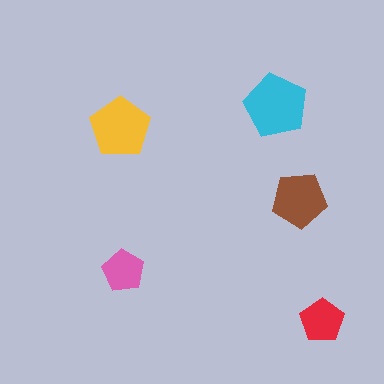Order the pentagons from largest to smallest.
the cyan one, the yellow one, the brown one, the red one, the pink one.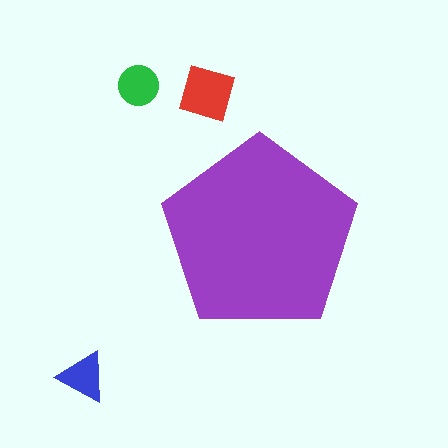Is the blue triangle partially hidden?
No, the blue triangle is fully visible.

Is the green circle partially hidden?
No, the green circle is fully visible.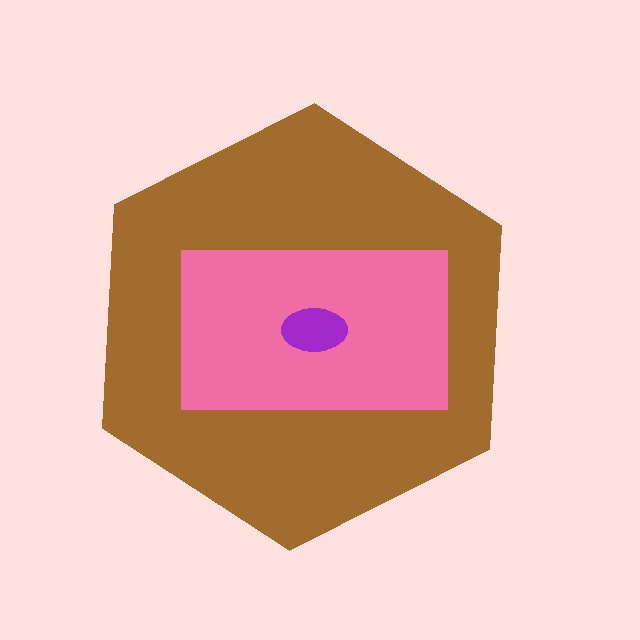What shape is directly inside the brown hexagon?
The pink rectangle.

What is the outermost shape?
The brown hexagon.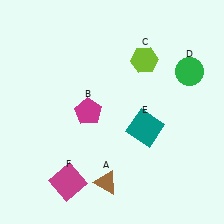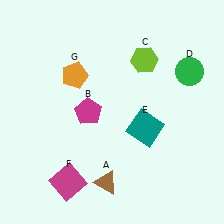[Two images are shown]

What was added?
An orange pentagon (G) was added in Image 2.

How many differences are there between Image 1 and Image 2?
There is 1 difference between the two images.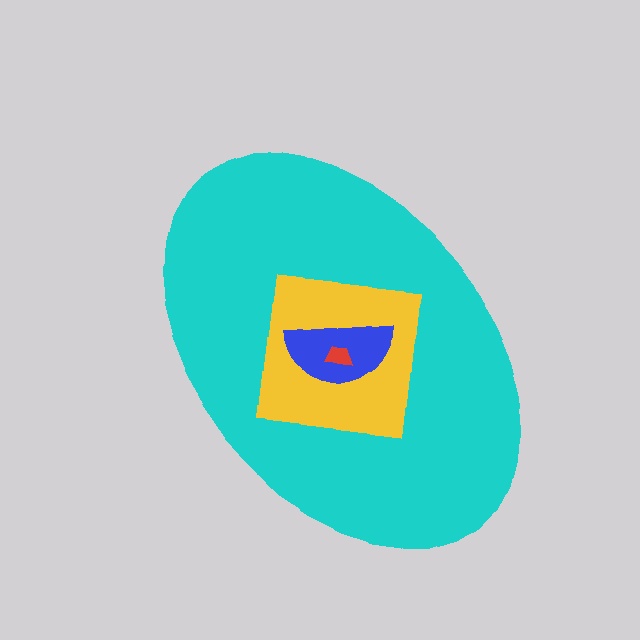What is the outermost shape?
The cyan ellipse.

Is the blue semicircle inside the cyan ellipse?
Yes.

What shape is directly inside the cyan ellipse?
The yellow square.